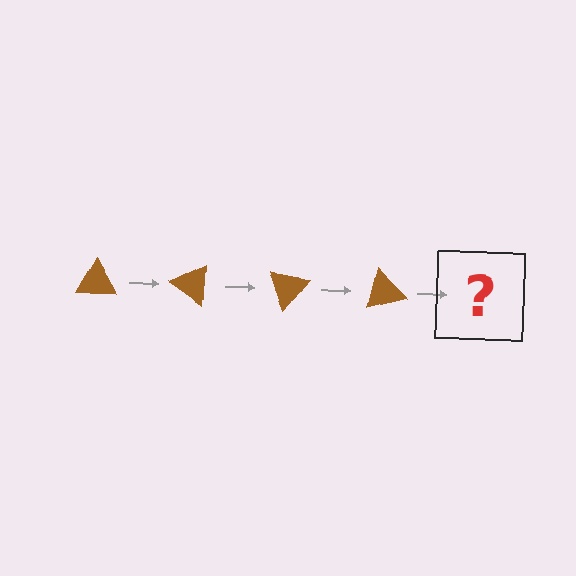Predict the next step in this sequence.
The next step is a brown triangle rotated 140 degrees.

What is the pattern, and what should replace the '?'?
The pattern is that the triangle rotates 35 degrees each step. The '?' should be a brown triangle rotated 140 degrees.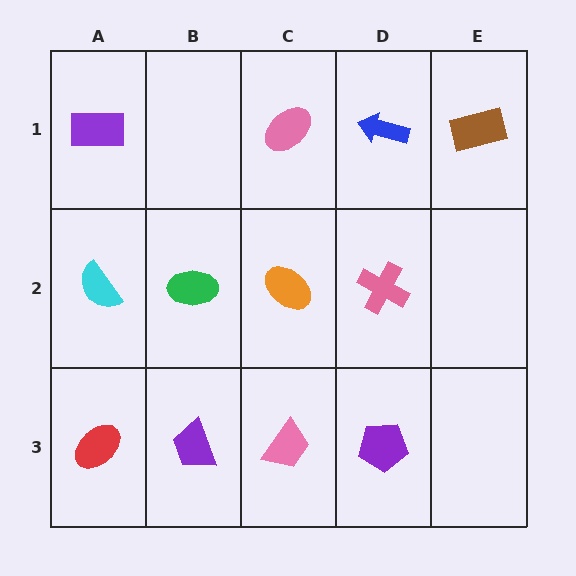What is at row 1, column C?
A pink ellipse.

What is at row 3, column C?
A pink trapezoid.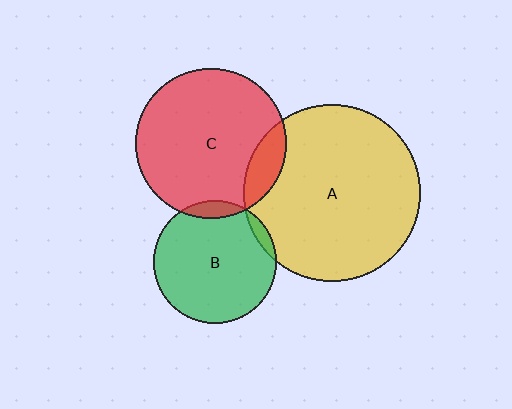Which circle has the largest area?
Circle A (yellow).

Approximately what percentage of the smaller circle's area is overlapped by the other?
Approximately 5%.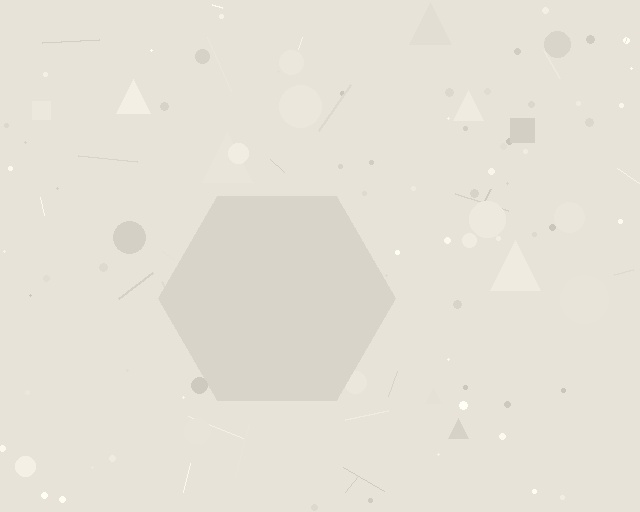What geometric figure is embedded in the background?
A hexagon is embedded in the background.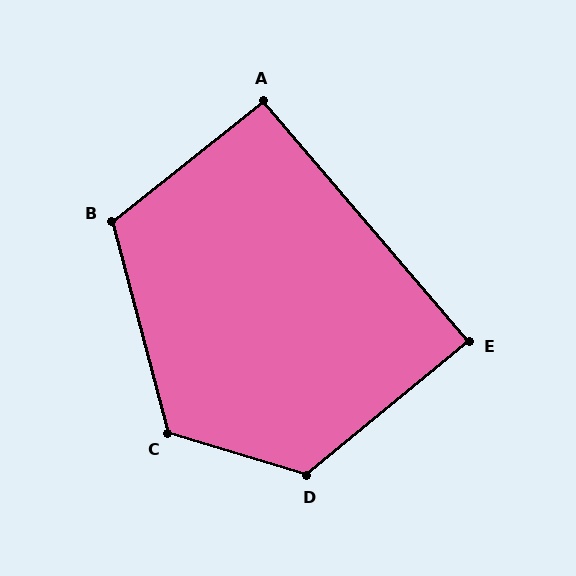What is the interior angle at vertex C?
Approximately 122 degrees (obtuse).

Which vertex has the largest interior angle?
D, at approximately 123 degrees.